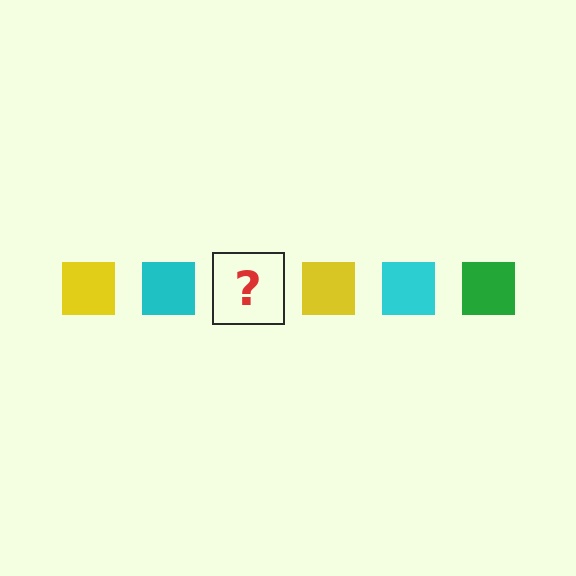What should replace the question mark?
The question mark should be replaced with a green square.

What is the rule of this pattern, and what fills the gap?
The rule is that the pattern cycles through yellow, cyan, green squares. The gap should be filled with a green square.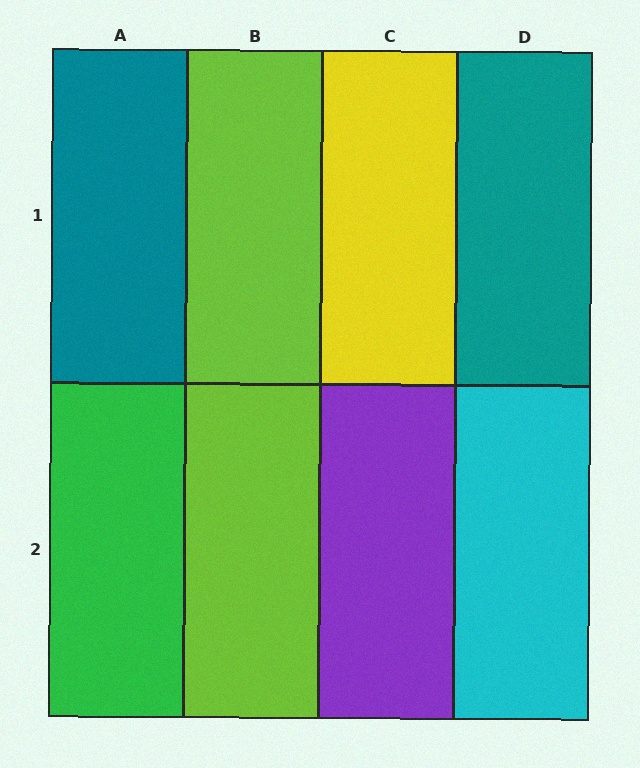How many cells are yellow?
1 cell is yellow.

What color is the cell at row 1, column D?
Teal.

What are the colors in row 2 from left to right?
Green, lime, purple, cyan.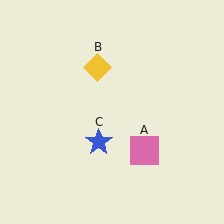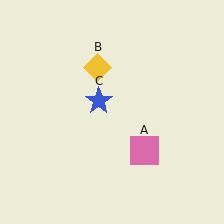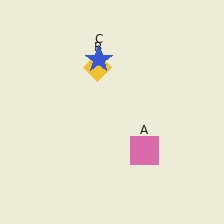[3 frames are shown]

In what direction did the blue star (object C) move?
The blue star (object C) moved up.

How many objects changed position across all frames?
1 object changed position: blue star (object C).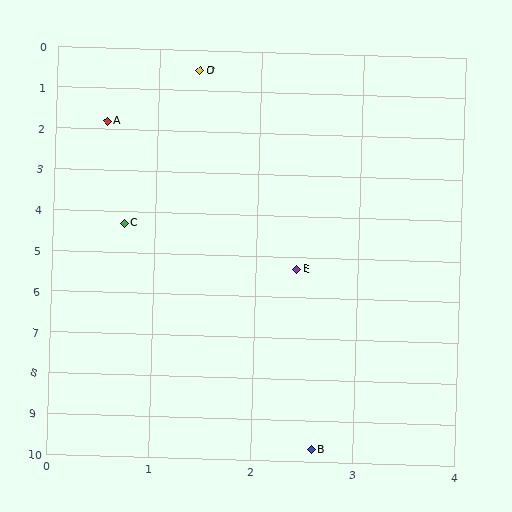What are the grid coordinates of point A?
Point A is at approximately (0.5, 1.8).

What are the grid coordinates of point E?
Point E is at approximately (2.4, 5.3).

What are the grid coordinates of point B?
Point B is at approximately (2.6, 9.7).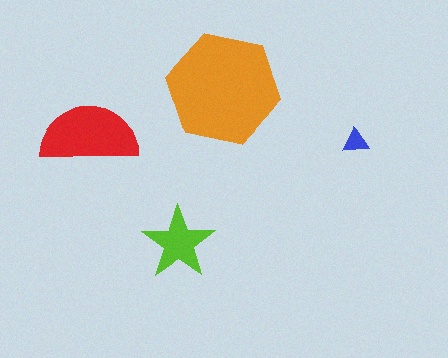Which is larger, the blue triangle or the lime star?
The lime star.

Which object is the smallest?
The blue triangle.